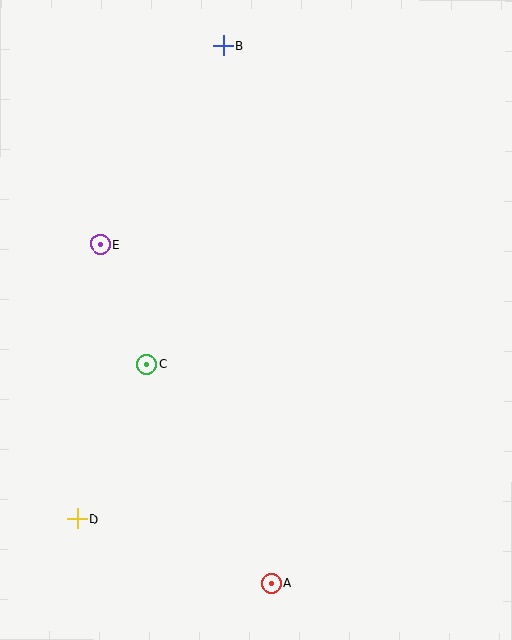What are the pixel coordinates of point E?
Point E is at (101, 245).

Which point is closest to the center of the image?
Point C at (147, 364) is closest to the center.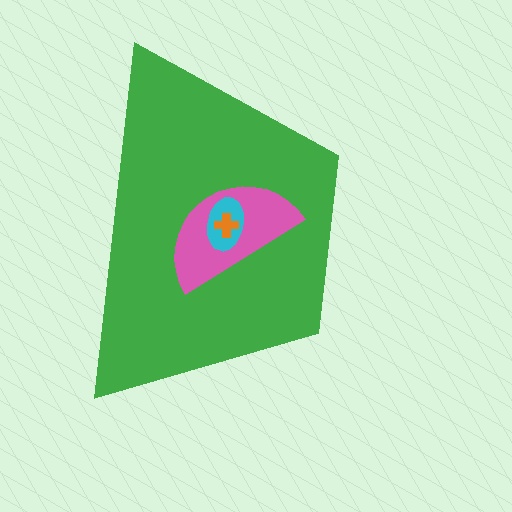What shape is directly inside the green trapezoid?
The pink semicircle.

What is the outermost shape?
The green trapezoid.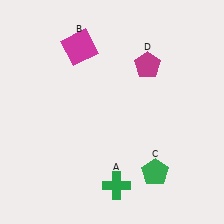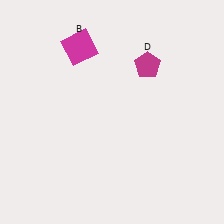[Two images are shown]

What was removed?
The green cross (A), the green pentagon (C) were removed in Image 2.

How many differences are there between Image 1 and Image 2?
There are 2 differences between the two images.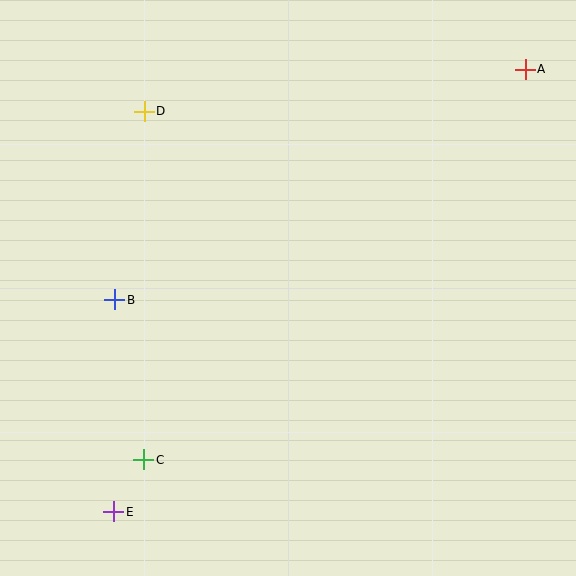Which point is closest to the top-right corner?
Point A is closest to the top-right corner.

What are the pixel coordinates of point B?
Point B is at (115, 300).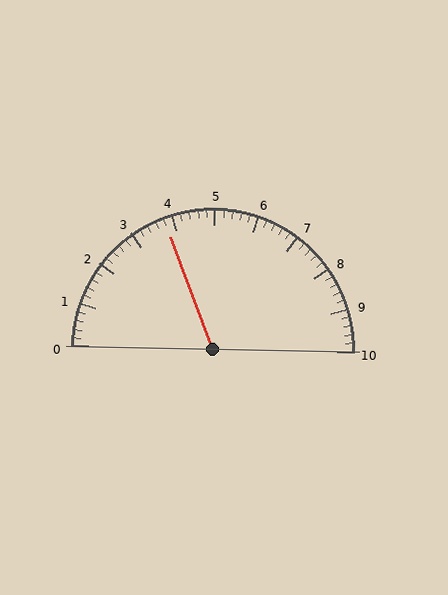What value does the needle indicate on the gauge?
The needle indicates approximately 3.8.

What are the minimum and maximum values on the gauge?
The gauge ranges from 0 to 10.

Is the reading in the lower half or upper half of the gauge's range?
The reading is in the lower half of the range (0 to 10).